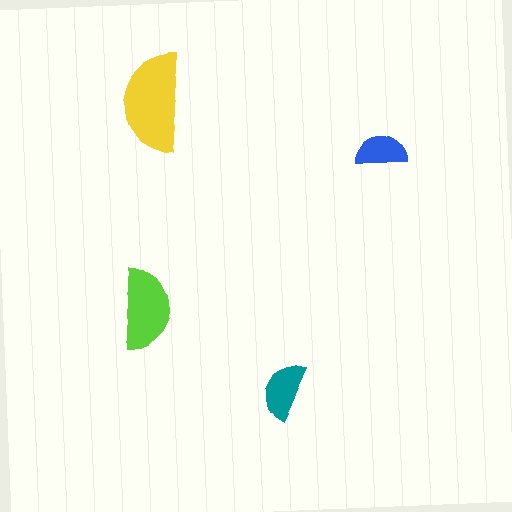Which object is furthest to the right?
The blue semicircle is rightmost.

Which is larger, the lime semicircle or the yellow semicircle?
The yellow one.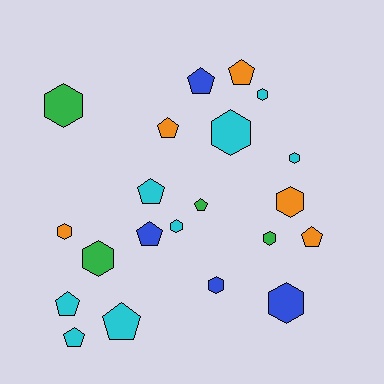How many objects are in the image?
There are 21 objects.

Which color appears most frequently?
Cyan, with 8 objects.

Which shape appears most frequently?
Hexagon, with 11 objects.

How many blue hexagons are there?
There are 2 blue hexagons.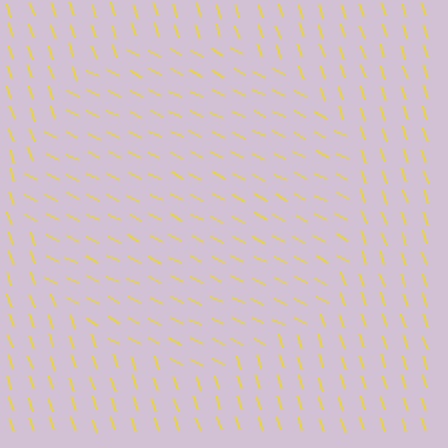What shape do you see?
I see a circle.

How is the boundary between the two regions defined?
The boundary is defined purely by a change in line orientation (approximately 45 degrees difference). All lines are the same color and thickness.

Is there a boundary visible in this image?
Yes, there is a texture boundary formed by a change in line orientation.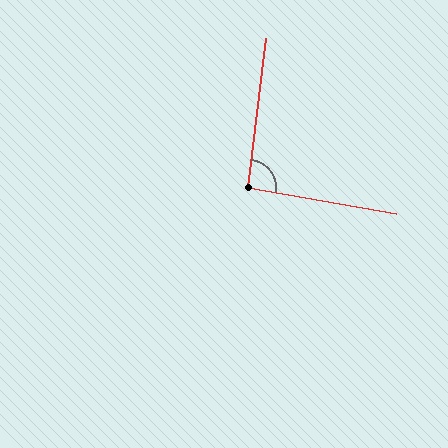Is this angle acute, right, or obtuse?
It is approximately a right angle.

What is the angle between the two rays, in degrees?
Approximately 93 degrees.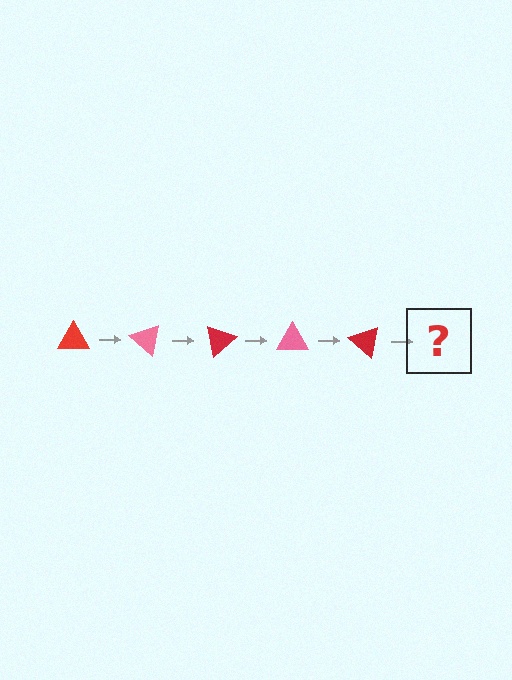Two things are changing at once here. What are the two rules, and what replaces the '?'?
The two rules are that it rotates 40 degrees each step and the color cycles through red and pink. The '?' should be a pink triangle, rotated 200 degrees from the start.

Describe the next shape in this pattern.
It should be a pink triangle, rotated 200 degrees from the start.